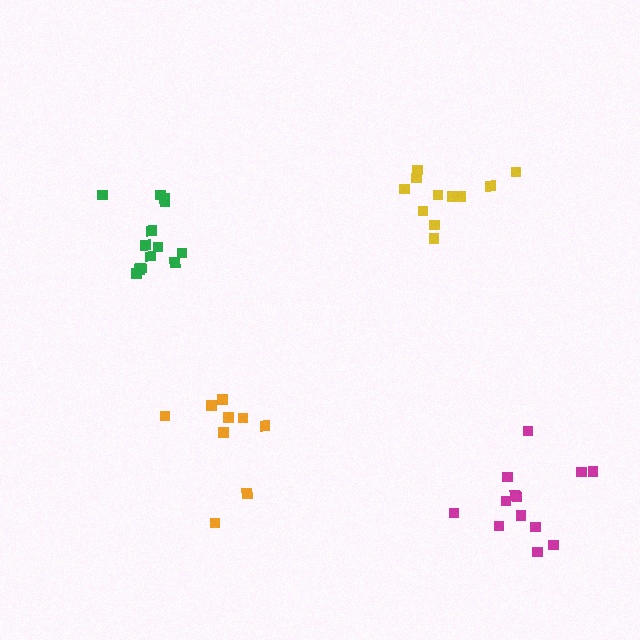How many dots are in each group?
Group 1: 13 dots, Group 2: 11 dots, Group 3: 9 dots, Group 4: 13 dots (46 total).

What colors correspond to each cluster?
The clusters are colored: magenta, yellow, orange, green.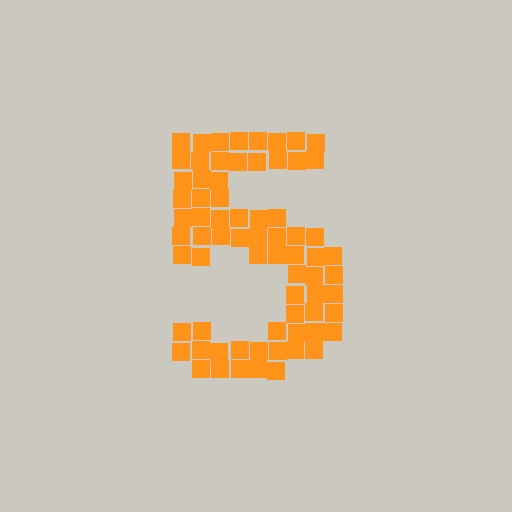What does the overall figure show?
The overall figure shows the digit 5.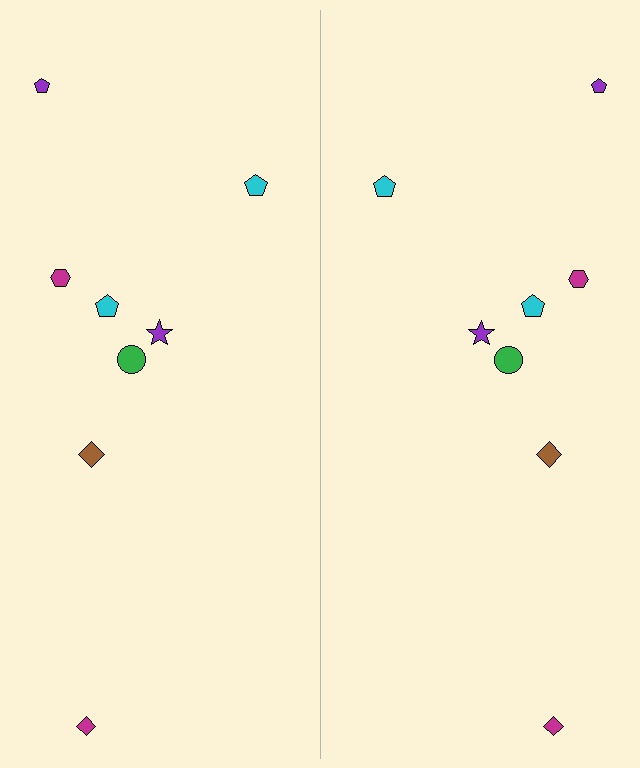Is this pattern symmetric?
Yes, this pattern has bilateral (reflection) symmetry.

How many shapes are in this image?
There are 16 shapes in this image.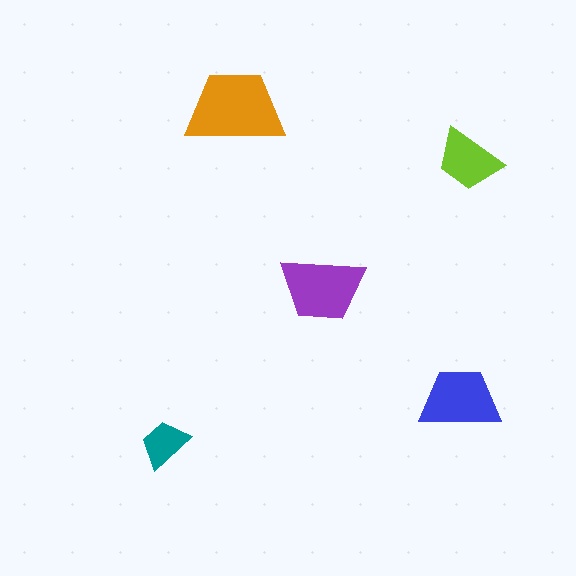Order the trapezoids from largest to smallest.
the orange one, the purple one, the blue one, the lime one, the teal one.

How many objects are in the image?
There are 5 objects in the image.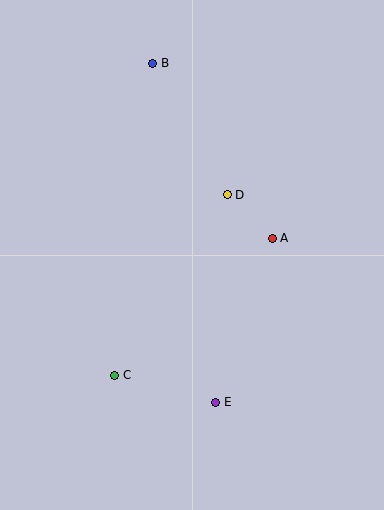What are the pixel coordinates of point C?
Point C is at (115, 375).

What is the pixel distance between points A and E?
The distance between A and E is 173 pixels.